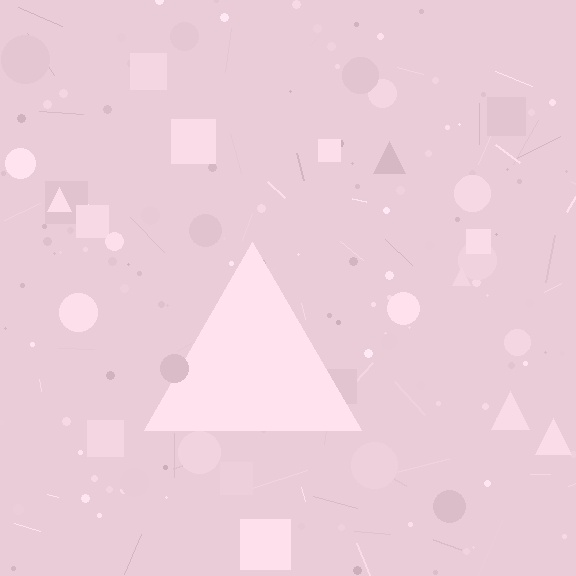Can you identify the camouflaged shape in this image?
The camouflaged shape is a triangle.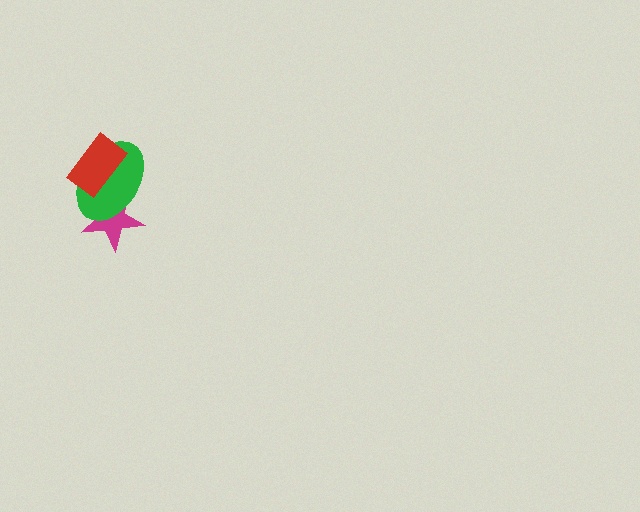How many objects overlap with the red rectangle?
2 objects overlap with the red rectangle.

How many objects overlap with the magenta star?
2 objects overlap with the magenta star.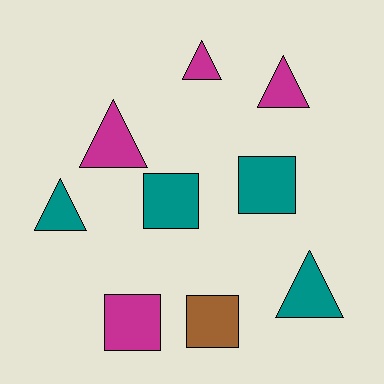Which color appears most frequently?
Magenta, with 4 objects.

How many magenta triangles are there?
There are 3 magenta triangles.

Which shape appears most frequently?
Triangle, with 5 objects.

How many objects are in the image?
There are 9 objects.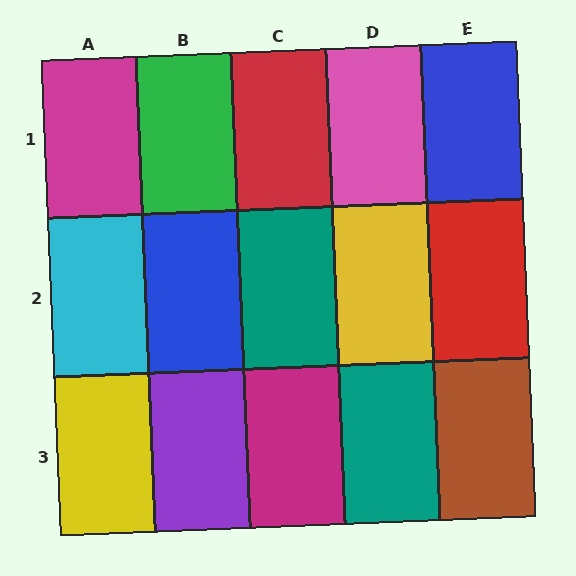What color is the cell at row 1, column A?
Magenta.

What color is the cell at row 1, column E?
Blue.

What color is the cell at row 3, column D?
Teal.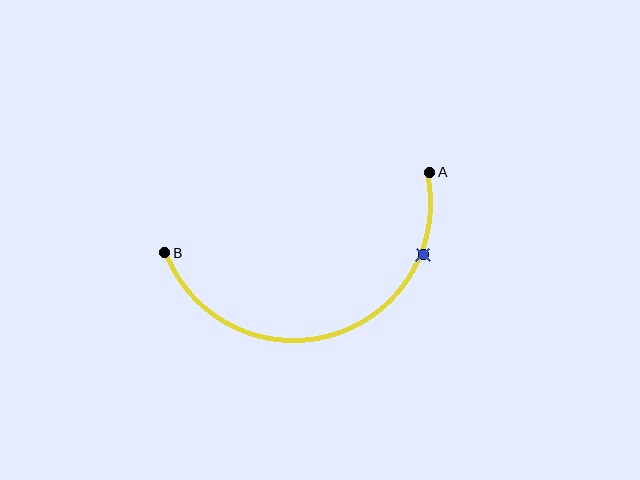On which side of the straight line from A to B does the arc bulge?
The arc bulges below the straight line connecting A and B.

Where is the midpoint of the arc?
The arc midpoint is the point on the curve farthest from the straight line joining A and B. It sits below that line.